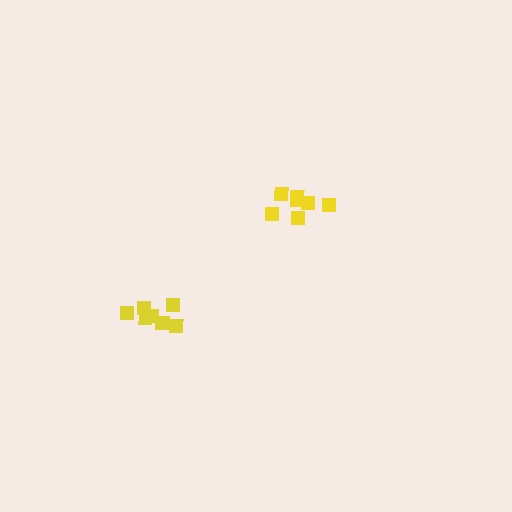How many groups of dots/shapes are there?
There are 2 groups.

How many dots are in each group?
Group 1: 7 dots, Group 2: 7 dots (14 total).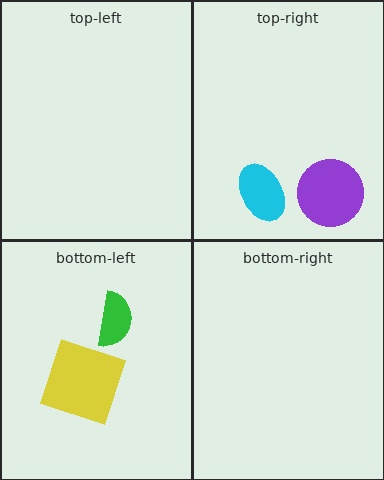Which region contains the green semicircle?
The bottom-left region.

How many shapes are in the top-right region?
2.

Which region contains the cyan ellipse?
The top-right region.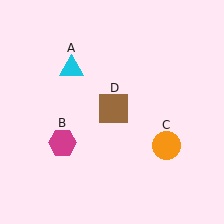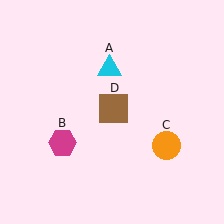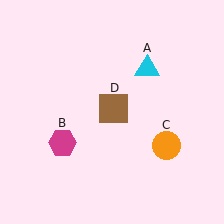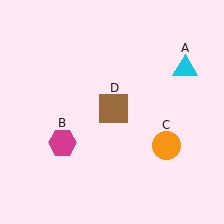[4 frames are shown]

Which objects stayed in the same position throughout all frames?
Magenta hexagon (object B) and orange circle (object C) and brown square (object D) remained stationary.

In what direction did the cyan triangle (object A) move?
The cyan triangle (object A) moved right.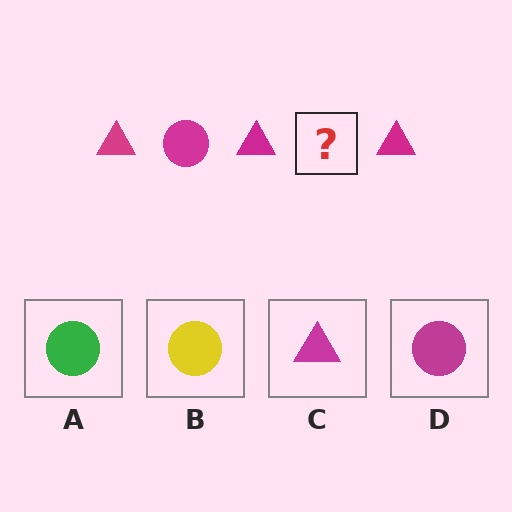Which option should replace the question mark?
Option D.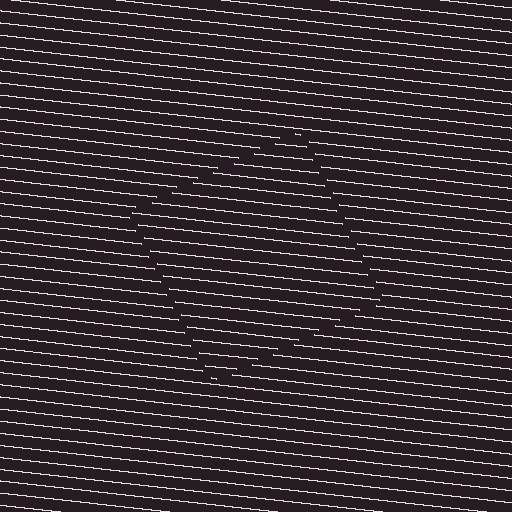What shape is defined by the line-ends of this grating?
An illusory square. The interior of the shape contains the same grating, shifted by half a period — the contour is defined by the phase discontinuity where line-ends from the inner and outer gratings abut.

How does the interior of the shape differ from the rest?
The interior of the shape contains the same grating, shifted by half a period — the contour is defined by the phase discontinuity where line-ends from the inner and outer gratings abut.